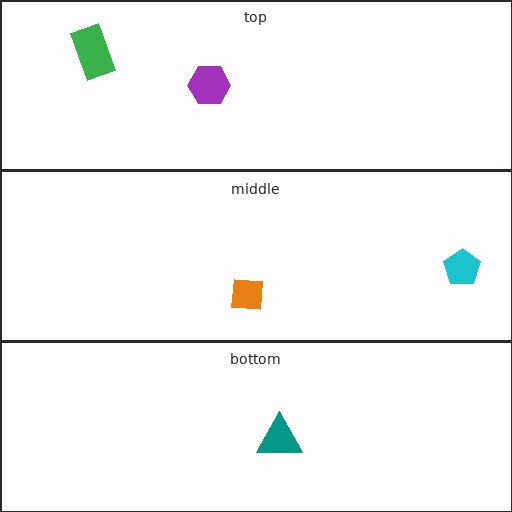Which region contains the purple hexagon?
The top region.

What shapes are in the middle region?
The cyan pentagon, the orange square.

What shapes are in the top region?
The purple hexagon, the green rectangle.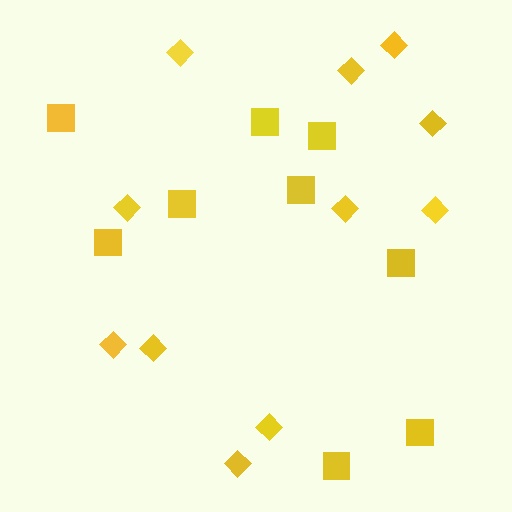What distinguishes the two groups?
There are 2 groups: one group of squares (9) and one group of diamonds (11).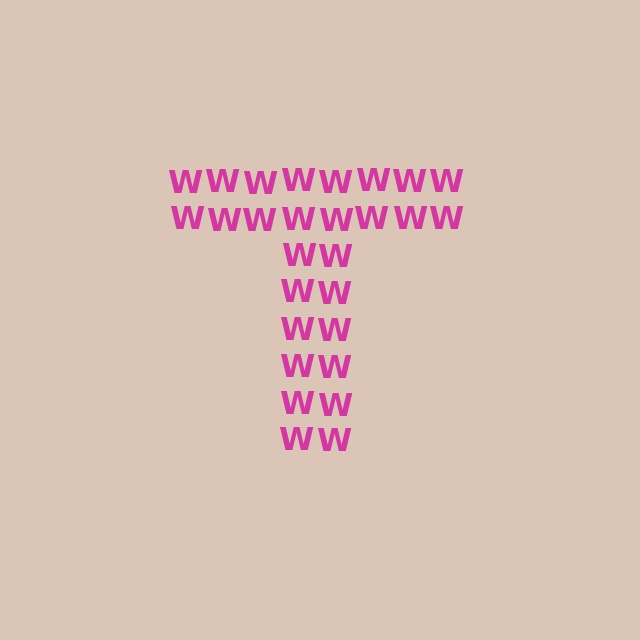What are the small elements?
The small elements are letter W's.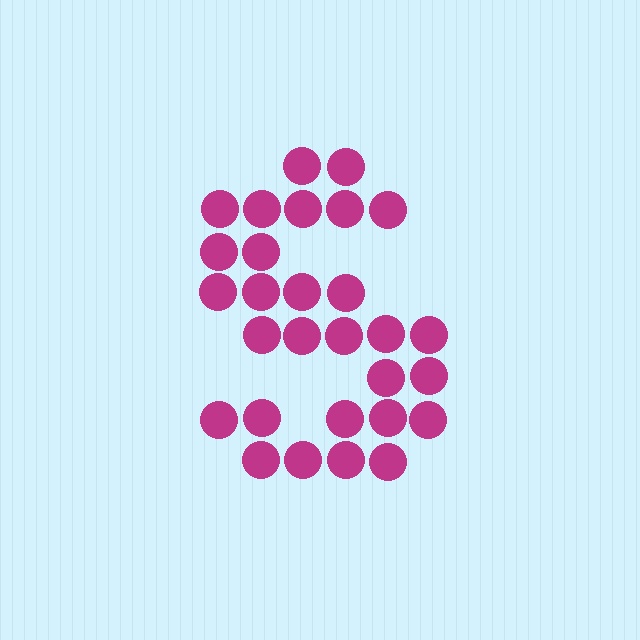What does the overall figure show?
The overall figure shows the letter S.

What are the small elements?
The small elements are circles.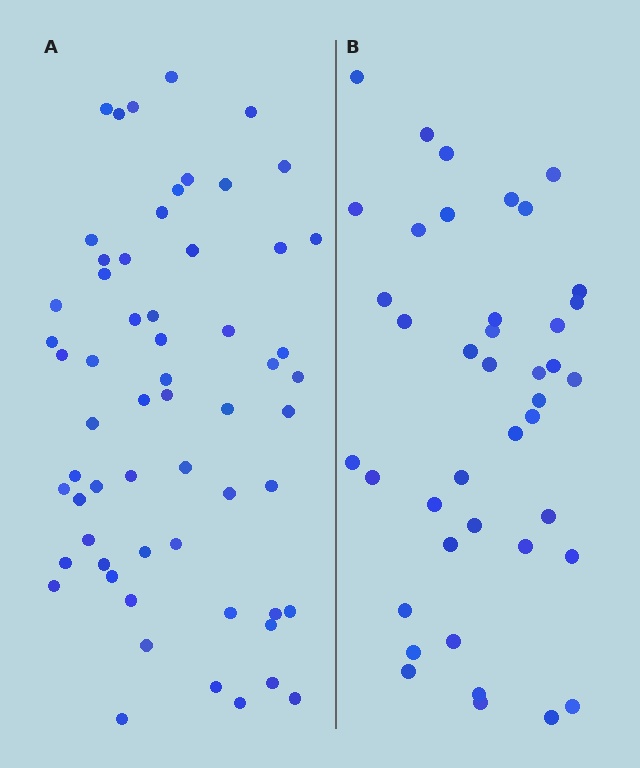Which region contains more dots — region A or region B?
Region A (the left region) has more dots.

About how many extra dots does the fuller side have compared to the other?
Region A has approximately 20 more dots than region B.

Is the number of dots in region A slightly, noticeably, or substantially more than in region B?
Region A has substantially more. The ratio is roughly 1.5 to 1.